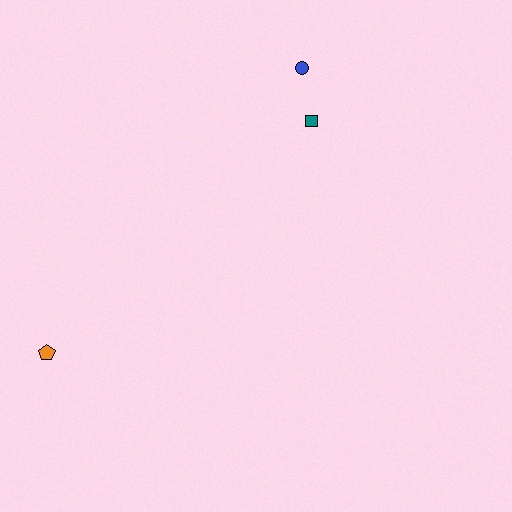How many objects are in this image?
There are 3 objects.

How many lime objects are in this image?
There are no lime objects.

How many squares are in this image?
There is 1 square.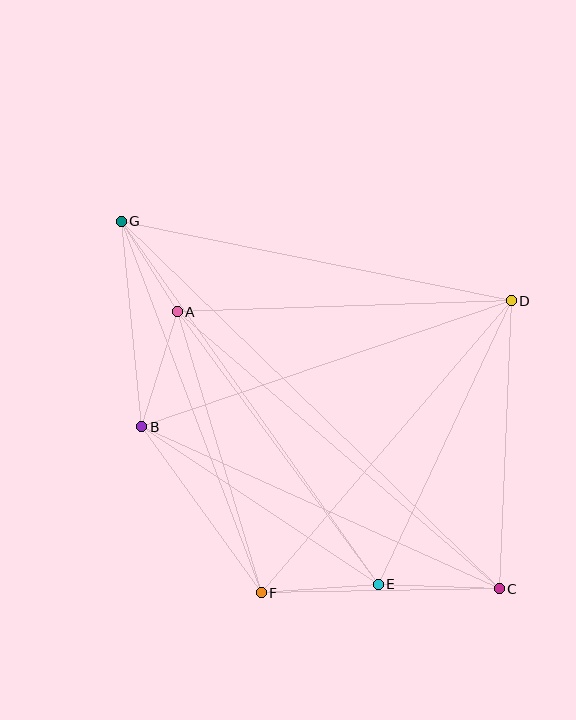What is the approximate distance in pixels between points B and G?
The distance between B and G is approximately 206 pixels.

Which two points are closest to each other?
Points A and G are closest to each other.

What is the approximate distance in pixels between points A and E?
The distance between A and E is approximately 339 pixels.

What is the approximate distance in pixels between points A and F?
The distance between A and F is approximately 293 pixels.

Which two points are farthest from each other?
Points C and G are farthest from each other.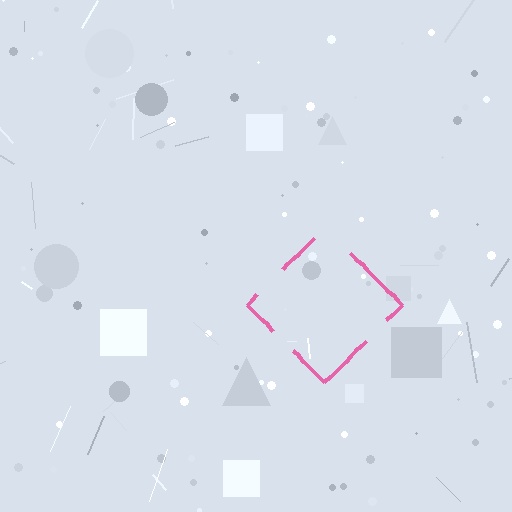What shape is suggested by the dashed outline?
The dashed outline suggests a diamond.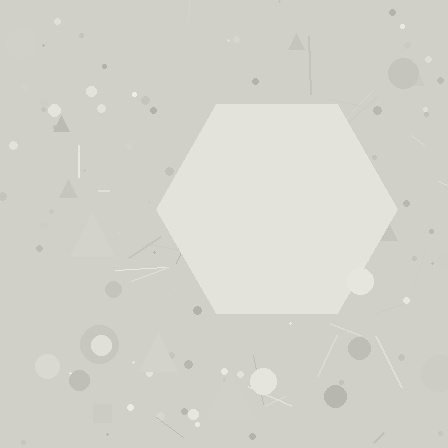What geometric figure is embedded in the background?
A hexagon is embedded in the background.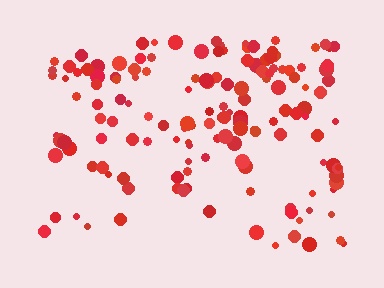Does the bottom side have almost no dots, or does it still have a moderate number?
Still a moderate number, just noticeably fewer than the top.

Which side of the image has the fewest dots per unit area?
The bottom.